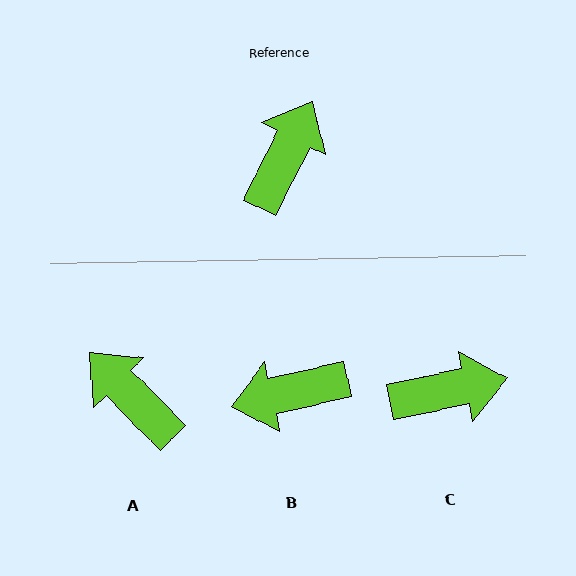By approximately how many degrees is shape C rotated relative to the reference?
Approximately 52 degrees clockwise.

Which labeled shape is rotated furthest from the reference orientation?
B, about 129 degrees away.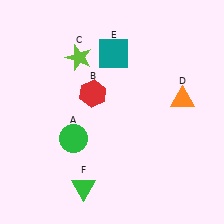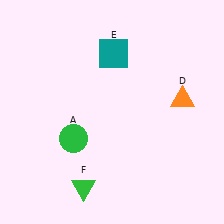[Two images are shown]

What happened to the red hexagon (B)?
The red hexagon (B) was removed in Image 2. It was in the top-left area of Image 1.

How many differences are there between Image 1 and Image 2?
There are 2 differences between the two images.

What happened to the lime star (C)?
The lime star (C) was removed in Image 2. It was in the top-left area of Image 1.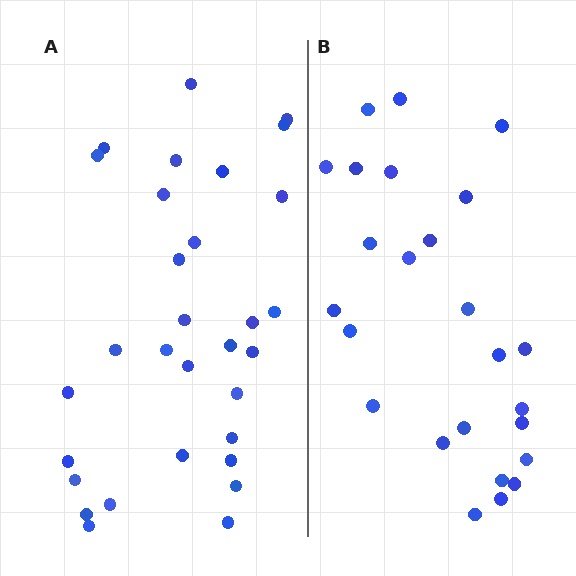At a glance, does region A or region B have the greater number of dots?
Region A (the left region) has more dots.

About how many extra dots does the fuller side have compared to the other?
Region A has about 6 more dots than region B.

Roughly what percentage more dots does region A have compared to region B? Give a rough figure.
About 25% more.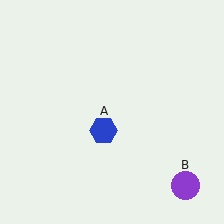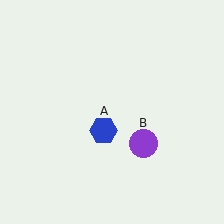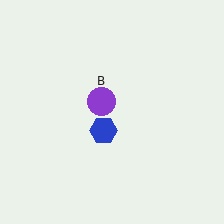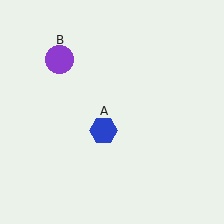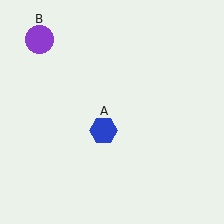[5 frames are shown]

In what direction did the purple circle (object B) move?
The purple circle (object B) moved up and to the left.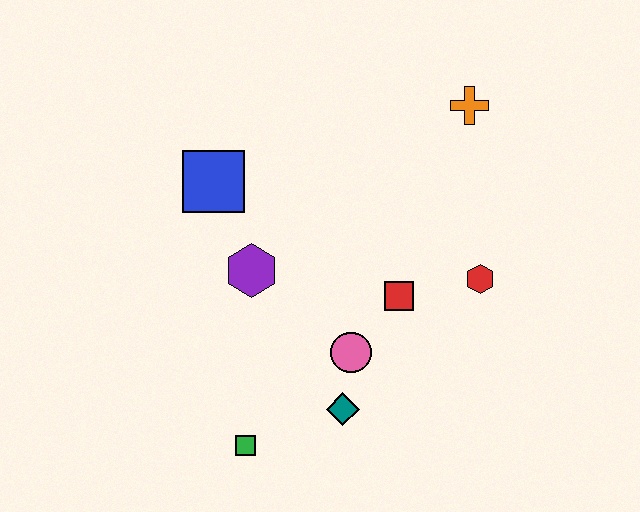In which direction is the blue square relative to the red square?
The blue square is to the left of the red square.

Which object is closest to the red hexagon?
The red square is closest to the red hexagon.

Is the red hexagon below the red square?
No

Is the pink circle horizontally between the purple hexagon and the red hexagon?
Yes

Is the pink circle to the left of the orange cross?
Yes